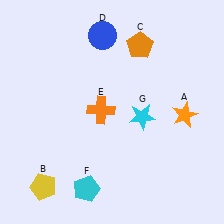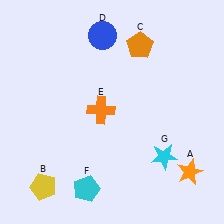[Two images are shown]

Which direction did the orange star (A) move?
The orange star (A) moved down.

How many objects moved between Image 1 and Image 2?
2 objects moved between the two images.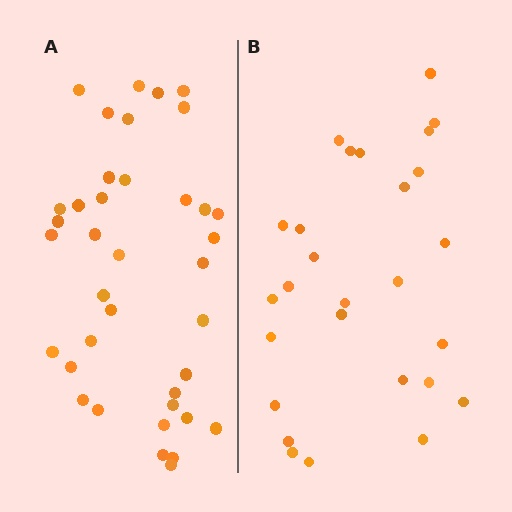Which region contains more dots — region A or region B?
Region A (the left region) has more dots.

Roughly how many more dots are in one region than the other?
Region A has roughly 12 or so more dots than region B.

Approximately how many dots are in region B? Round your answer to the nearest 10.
About 30 dots. (The exact count is 27, which rounds to 30.)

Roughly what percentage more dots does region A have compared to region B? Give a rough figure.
About 40% more.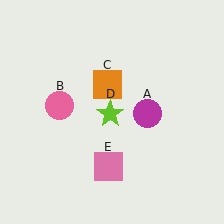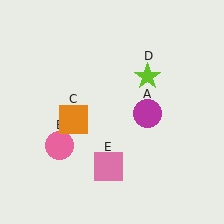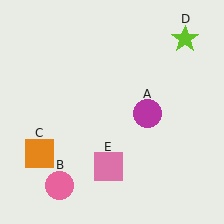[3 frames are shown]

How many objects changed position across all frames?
3 objects changed position: pink circle (object B), orange square (object C), lime star (object D).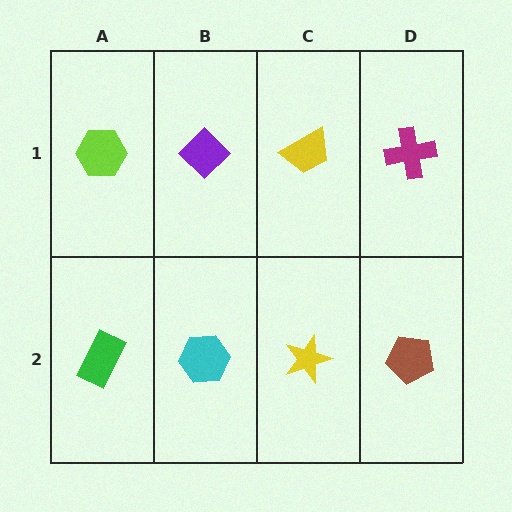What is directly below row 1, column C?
A yellow star.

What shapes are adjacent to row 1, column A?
A green rectangle (row 2, column A), a purple diamond (row 1, column B).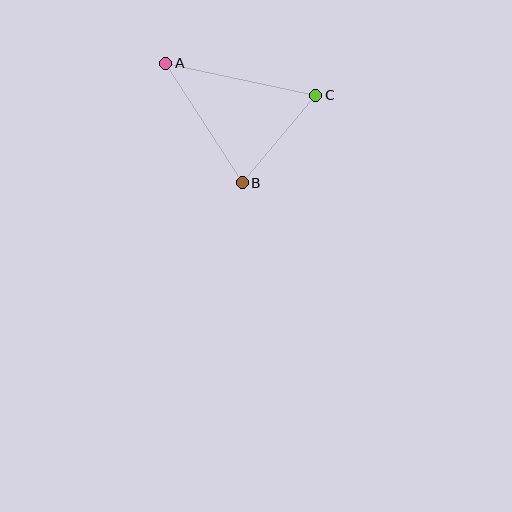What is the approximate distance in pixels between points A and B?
The distance between A and B is approximately 142 pixels.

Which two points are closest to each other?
Points B and C are closest to each other.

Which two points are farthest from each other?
Points A and C are farthest from each other.